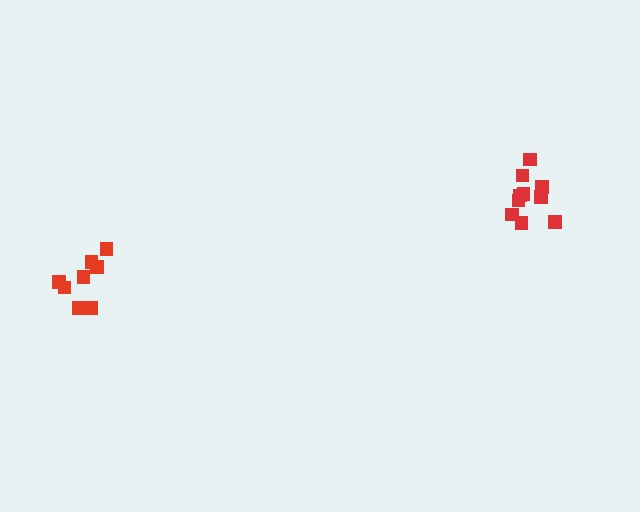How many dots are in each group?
Group 1: 10 dots, Group 2: 8 dots (18 total).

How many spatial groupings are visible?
There are 2 spatial groupings.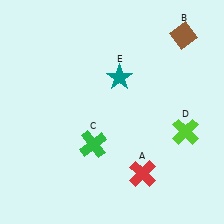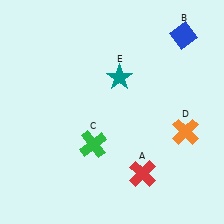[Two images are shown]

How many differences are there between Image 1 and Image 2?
There are 2 differences between the two images.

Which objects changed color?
B changed from brown to blue. D changed from lime to orange.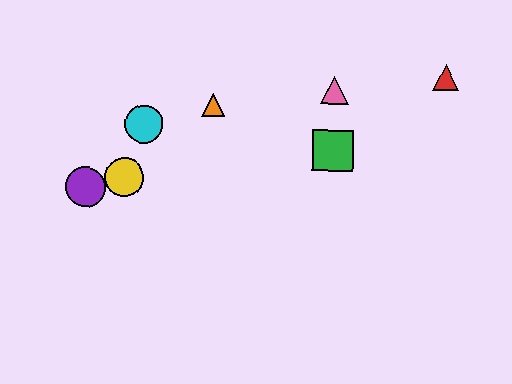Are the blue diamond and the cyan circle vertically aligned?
No, the blue diamond is at x≈333 and the cyan circle is at x≈144.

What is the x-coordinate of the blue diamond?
The blue diamond is at x≈333.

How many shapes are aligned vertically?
3 shapes (the blue diamond, the green square, the pink triangle) are aligned vertically.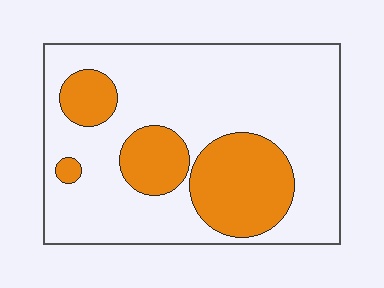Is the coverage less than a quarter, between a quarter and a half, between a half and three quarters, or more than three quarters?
Between a quarter and a half.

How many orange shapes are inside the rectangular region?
4.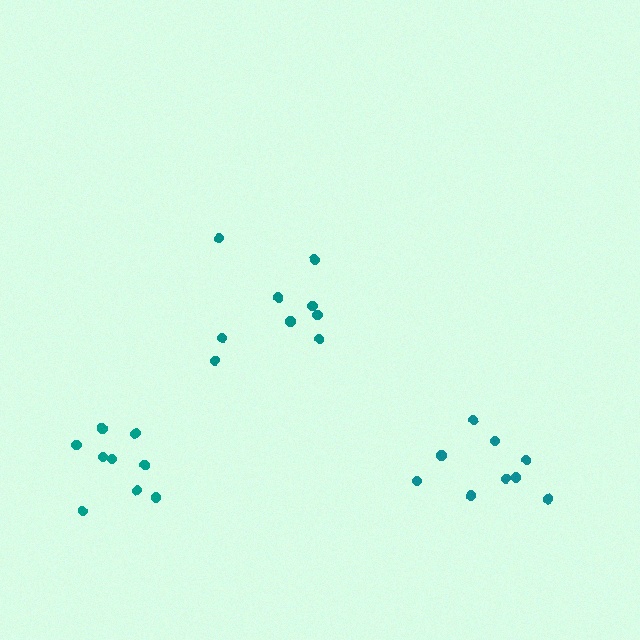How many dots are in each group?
Group 1: 9 dots, Group 2: 9 dots, Group 3: 9 dots (27 total).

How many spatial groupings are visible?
There are 3 spatial groupings.